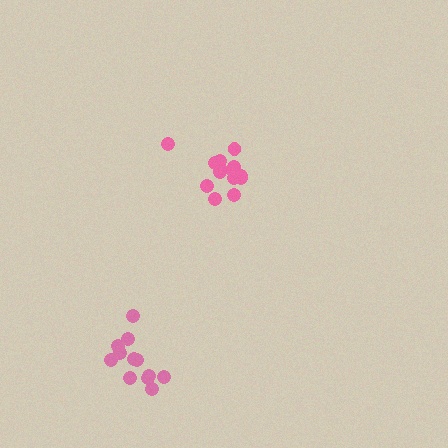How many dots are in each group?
Group 1: 12 dots, Group 2: 15 dots (27 total).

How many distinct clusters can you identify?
There are 2 distinct clusters.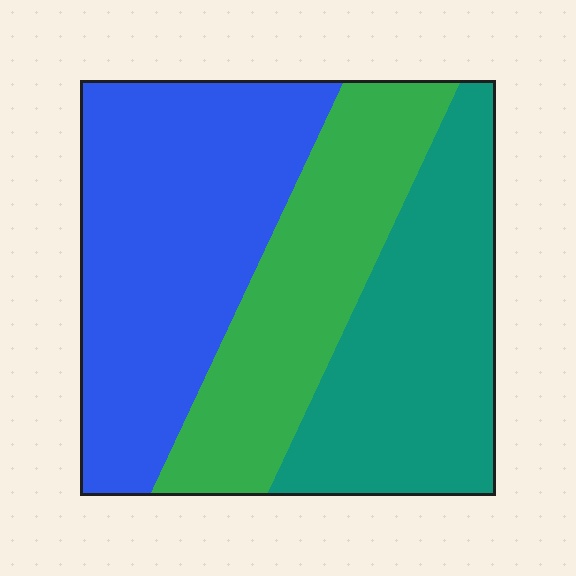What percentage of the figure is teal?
Teal covers around 30% of the figure.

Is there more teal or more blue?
Blue.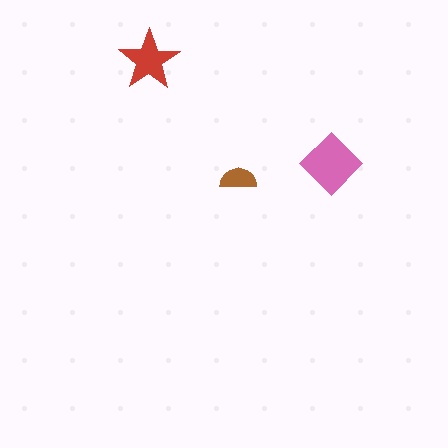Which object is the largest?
The pink diamond.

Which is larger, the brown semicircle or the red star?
The red star.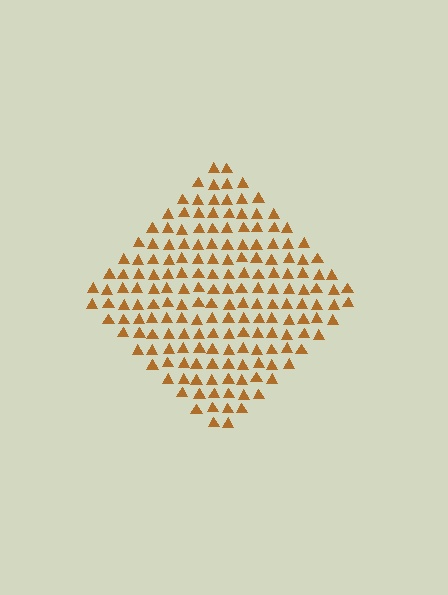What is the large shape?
The large shape is a diamond.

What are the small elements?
The small elements are triangles.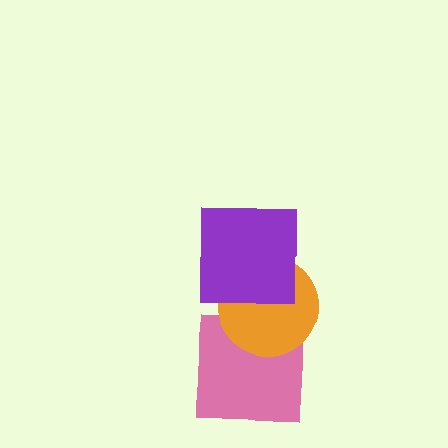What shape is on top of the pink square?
The orange circle is on top of the pink square.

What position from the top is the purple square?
The purple square is 1st from the top.